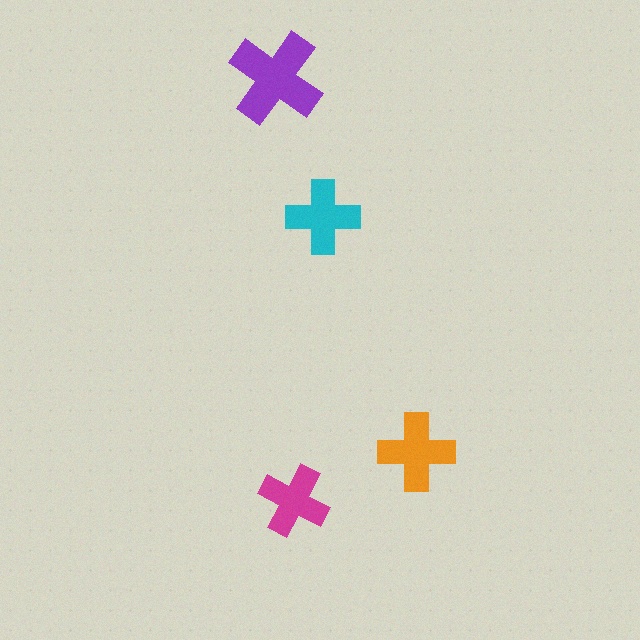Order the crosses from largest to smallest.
the purple one, the orange one, the cyan one, the magenta one.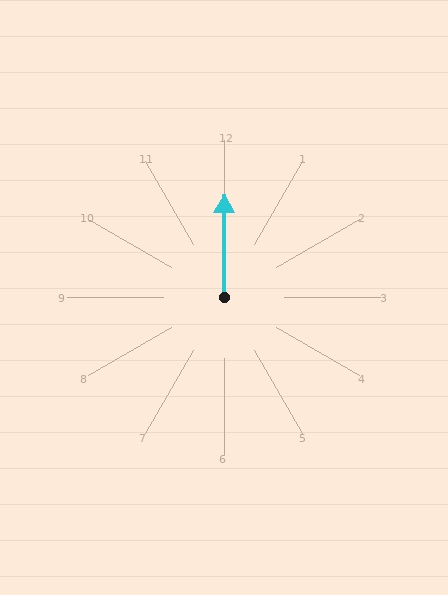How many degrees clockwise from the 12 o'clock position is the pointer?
Approximately 0 degrees.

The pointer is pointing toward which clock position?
Roughly 12 o'clock.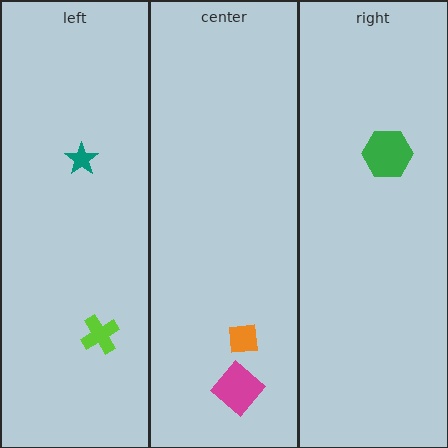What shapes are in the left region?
The teal star, the lime cross.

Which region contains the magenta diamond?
The center region.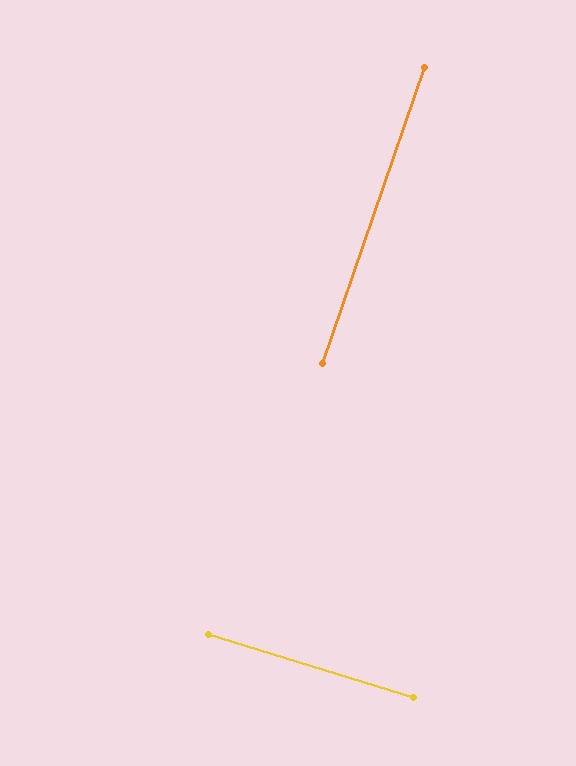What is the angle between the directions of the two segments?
Approximately 88 degrees.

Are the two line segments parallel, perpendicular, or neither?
Perpendicular — they meet at approximately 88°.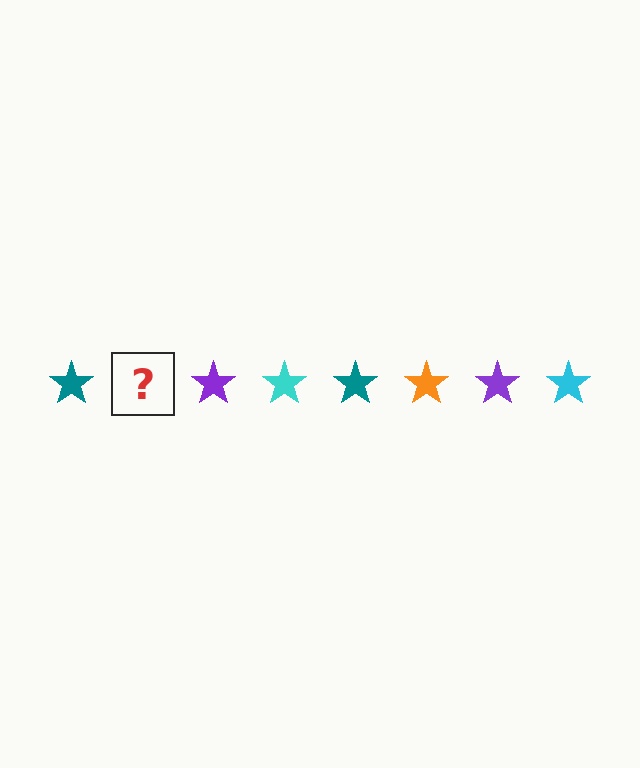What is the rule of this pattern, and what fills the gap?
The rule is that the pattern cycles through teal, orange, purple, cyan stars. The gap should be filled with an orange star.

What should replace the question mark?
The question mark should be replaced with an orange star.